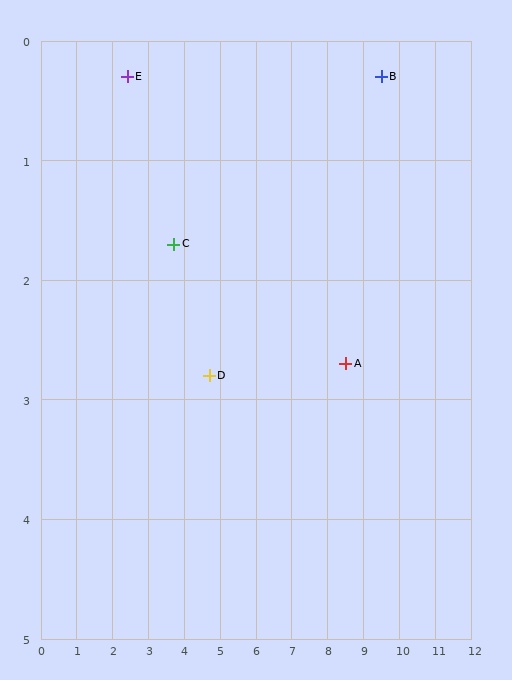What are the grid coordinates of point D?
Point D is at approximately (4.7, 2.8).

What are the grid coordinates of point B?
Point B is at approximately (9.5, 0.3).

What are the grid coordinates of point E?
Point E is at approximately (2.4, 0.3).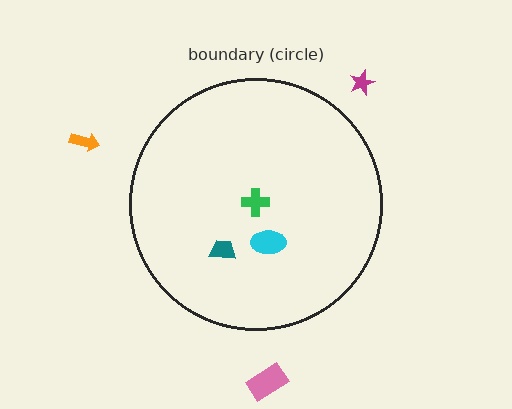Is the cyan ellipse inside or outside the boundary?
Inside.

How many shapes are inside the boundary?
3 inside, 3 outside.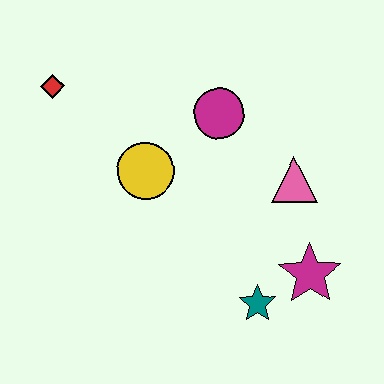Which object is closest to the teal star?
The magenta star is closest to the teal star.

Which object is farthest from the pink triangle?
The red diamond is farthest from the pink triangle.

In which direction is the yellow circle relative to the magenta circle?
The yellow circle is to the left of the magenta circle.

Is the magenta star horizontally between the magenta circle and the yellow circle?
No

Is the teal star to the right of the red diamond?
Yes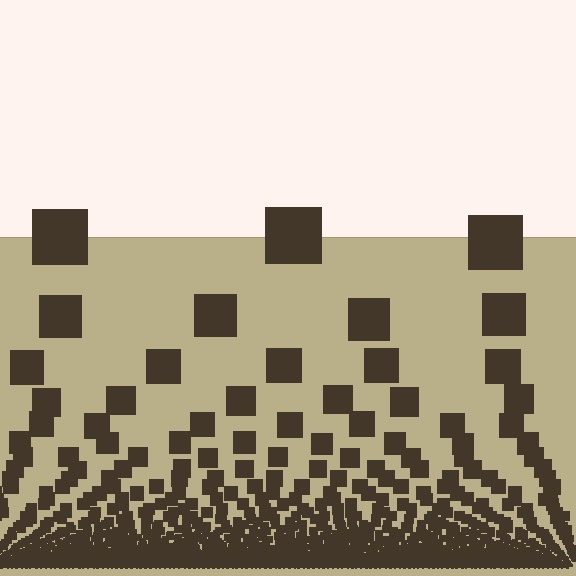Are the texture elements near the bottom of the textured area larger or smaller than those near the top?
Smaller. The gradient is inverted — elements near the bottom are smaller and denser.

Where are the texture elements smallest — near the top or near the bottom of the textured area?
Near the bottom.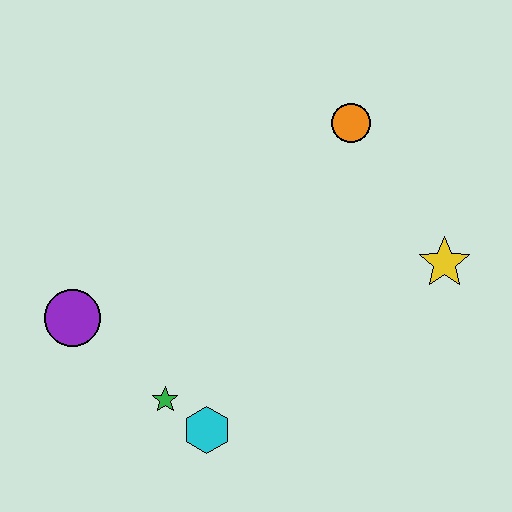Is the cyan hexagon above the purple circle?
No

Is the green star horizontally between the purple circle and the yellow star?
Yes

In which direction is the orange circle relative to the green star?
The orange circle is above the green star.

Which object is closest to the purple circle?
The green star is closest to the purple circle.